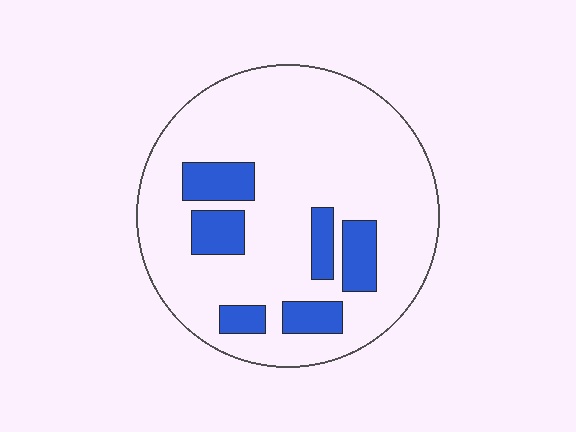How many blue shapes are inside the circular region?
6.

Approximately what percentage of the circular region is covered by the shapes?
Approximately 20%.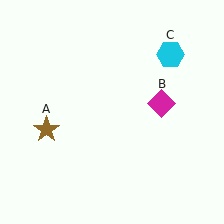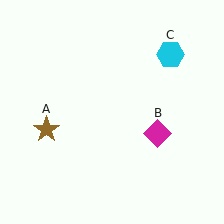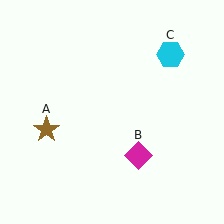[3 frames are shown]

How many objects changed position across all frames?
1 object changed position: magenta diamond (object B).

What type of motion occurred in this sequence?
The magenta diamond (object B) rotated clockwise around the center of the scene.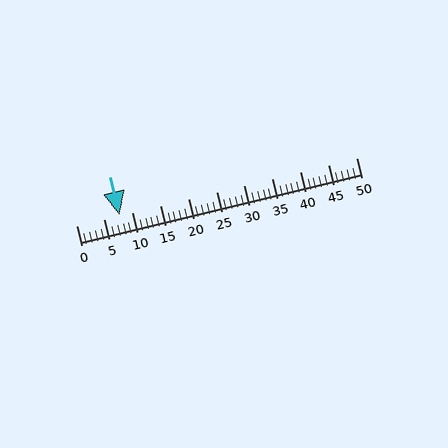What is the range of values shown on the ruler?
The ruler shows values from 0 to 50.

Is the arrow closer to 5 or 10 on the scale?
The arrow is closer to 10.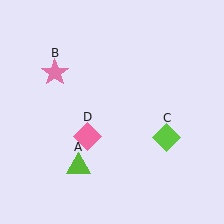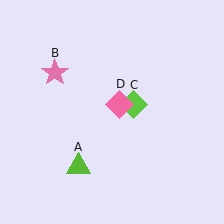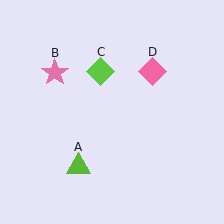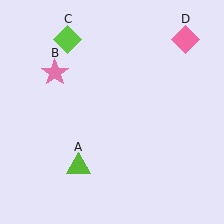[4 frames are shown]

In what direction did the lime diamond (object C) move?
The lime diamond (object C) moved up and to the left.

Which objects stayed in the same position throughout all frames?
Lime triangle (object A) and pink star (object B) remained stationary.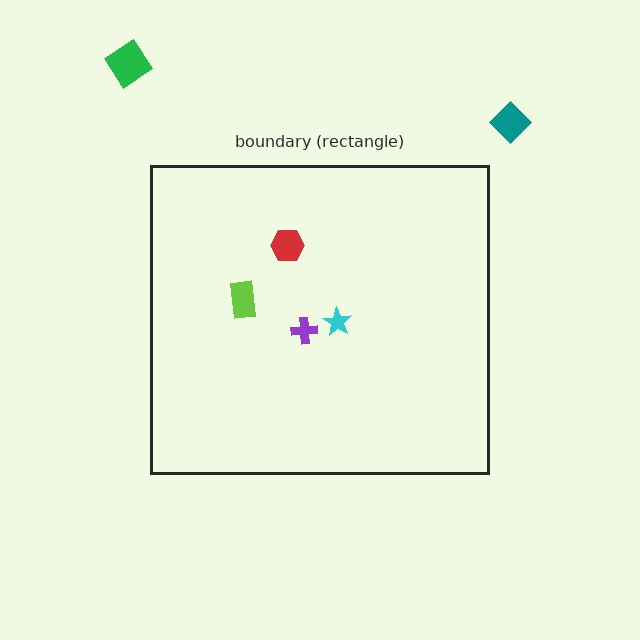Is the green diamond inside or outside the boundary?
Outside.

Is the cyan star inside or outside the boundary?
Inside.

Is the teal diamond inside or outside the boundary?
Outside.